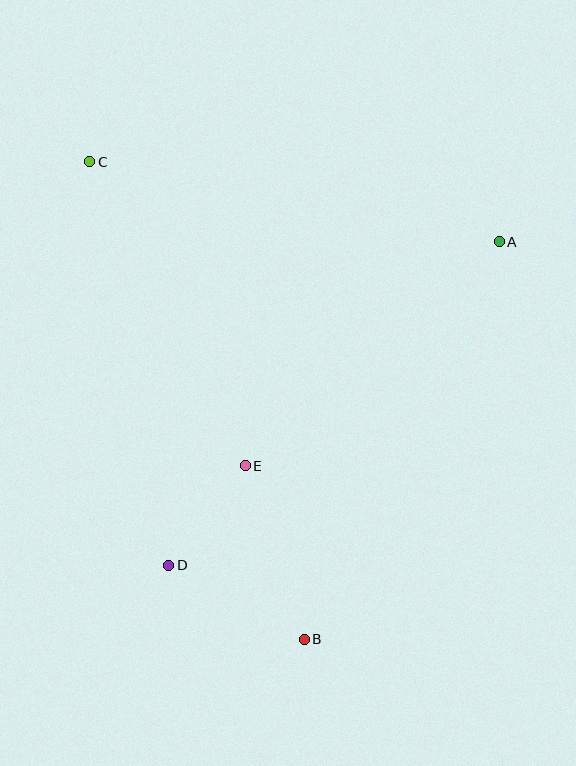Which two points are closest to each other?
Points D and E are closest to each other.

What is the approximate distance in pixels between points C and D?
The distance between C and D is approximately 411 pixels.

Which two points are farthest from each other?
Points B and C are farthest from each other.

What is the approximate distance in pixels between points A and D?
The distance between A and D is approximately 462 pixels.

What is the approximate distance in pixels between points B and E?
The distance between B and E is approximately 184 pixels.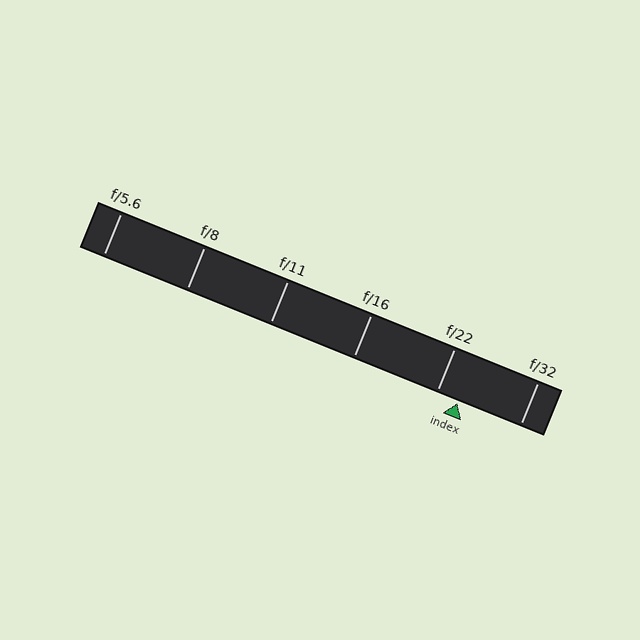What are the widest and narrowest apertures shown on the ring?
The widest aperture shown is f/5.6 and the narrowest is f/32.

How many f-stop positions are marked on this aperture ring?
There are 6 f-stop positions marked.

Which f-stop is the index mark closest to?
The index mark is closest to f/22.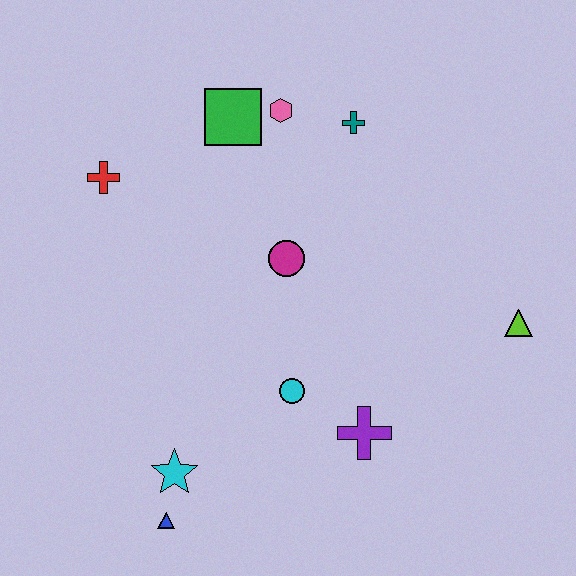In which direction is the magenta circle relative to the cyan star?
The magenta circle is above the cyan star.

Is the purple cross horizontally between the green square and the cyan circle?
No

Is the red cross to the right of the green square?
No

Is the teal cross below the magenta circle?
No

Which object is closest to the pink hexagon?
The green square is closest to the pink hexagon.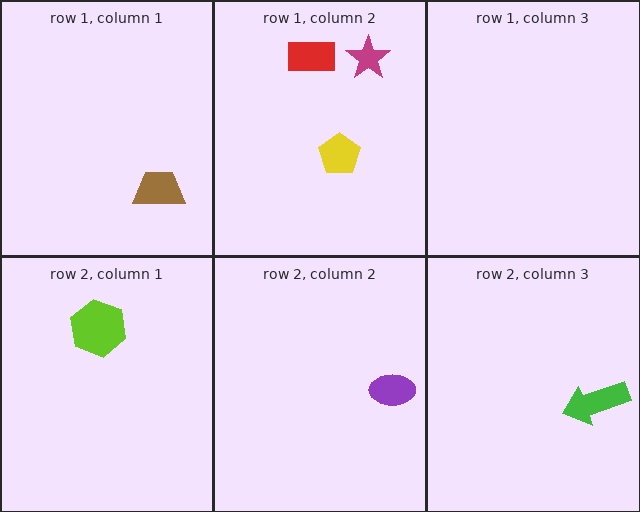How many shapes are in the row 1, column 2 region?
3.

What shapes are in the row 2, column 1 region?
The lime hexagon.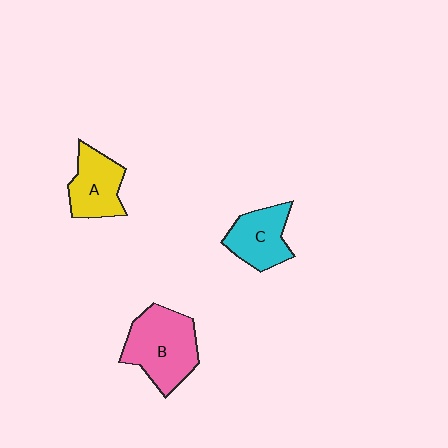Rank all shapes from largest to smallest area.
From largest to smallest: B (pink), A (yellow), C (cyan).